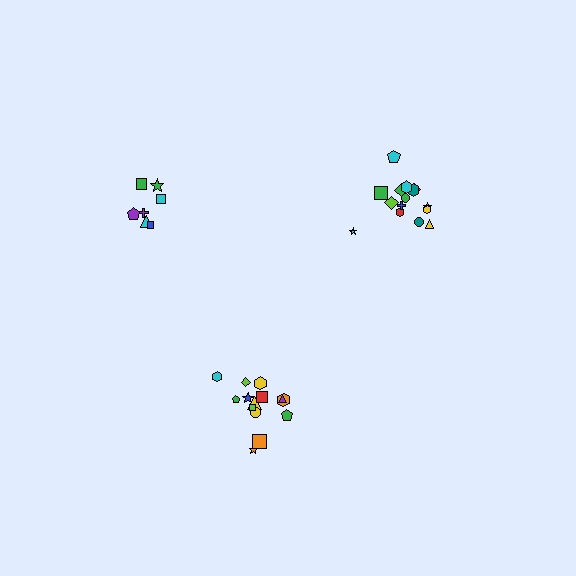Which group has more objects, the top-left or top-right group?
The top-right group.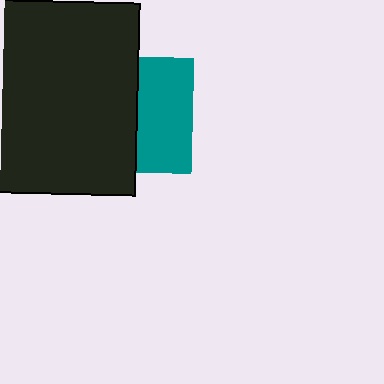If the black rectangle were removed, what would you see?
You would see the complete teal square.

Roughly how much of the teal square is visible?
About half of it is visible (roughly 48%).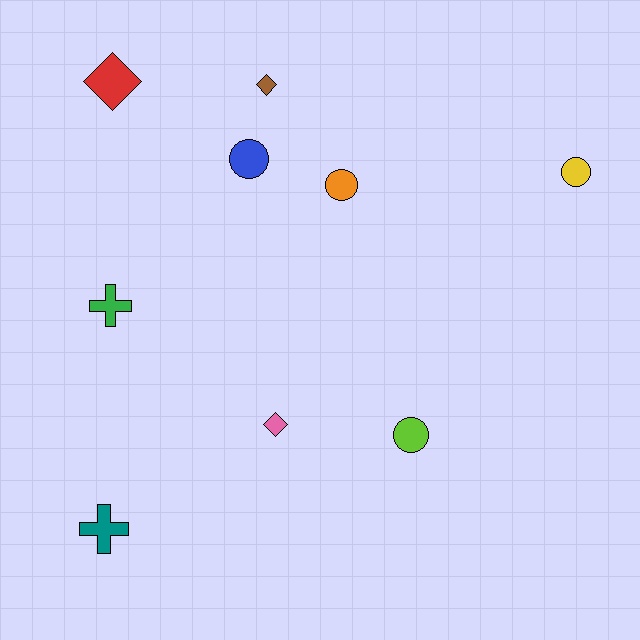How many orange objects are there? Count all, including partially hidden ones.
There is 1 orange object.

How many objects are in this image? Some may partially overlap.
There are 9 objects.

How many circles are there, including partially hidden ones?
There are 4 circles.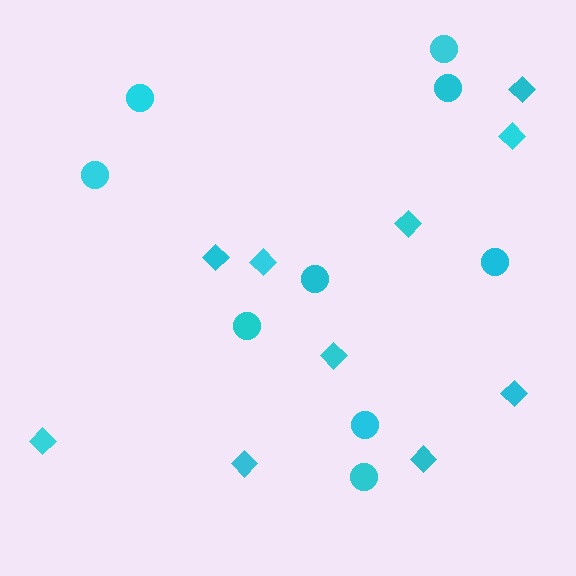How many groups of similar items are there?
There are 2 groups: one group of diamonds (10) and one group of circles (9).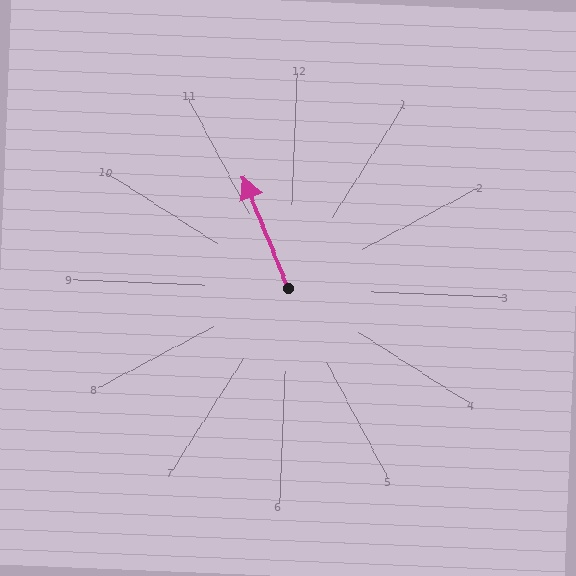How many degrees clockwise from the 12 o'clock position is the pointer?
Approximately 336 degrees.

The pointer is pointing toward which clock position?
Roughly 11 o'clock.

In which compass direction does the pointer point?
Northwest.